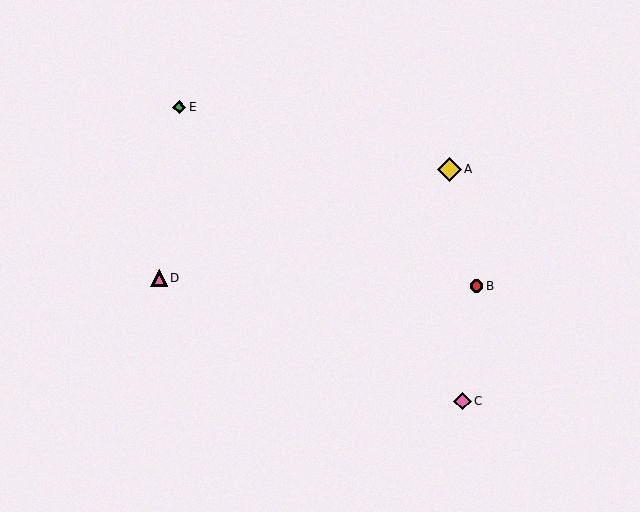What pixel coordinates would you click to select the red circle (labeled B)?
Click at (477, 286) to select the red circle B.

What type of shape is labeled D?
Shape D is a pink triangle.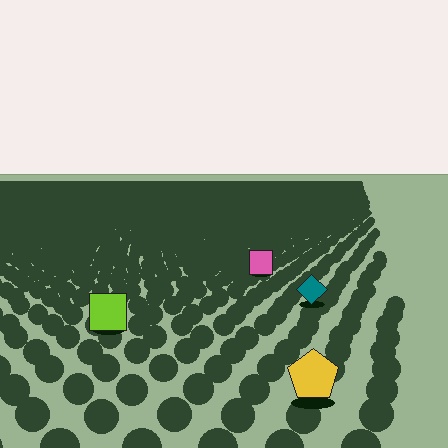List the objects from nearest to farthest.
From nearest to farthest: the yellow pentagon, the lime square, the teal diamond, the pink square.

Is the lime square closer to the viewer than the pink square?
Yes. The lime square is closer — you can tell from the texture gradient: the ground texture is coarser near it.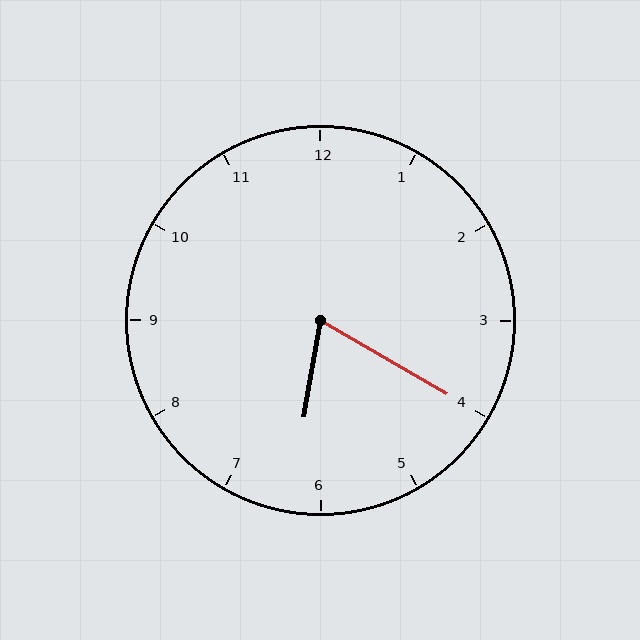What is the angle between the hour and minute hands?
Approximately 70 degrees.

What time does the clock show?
6:20.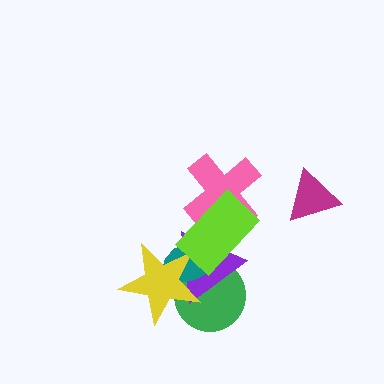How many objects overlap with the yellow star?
3 objects overlap with the yellow star.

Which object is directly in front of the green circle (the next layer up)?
The purple triangle is directly in front of the green circle.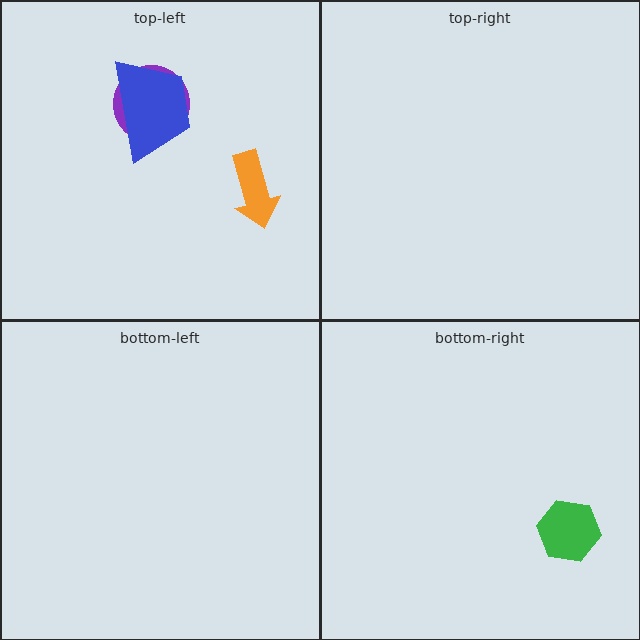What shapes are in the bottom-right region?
The green hexagon.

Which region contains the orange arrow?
The top-left region.